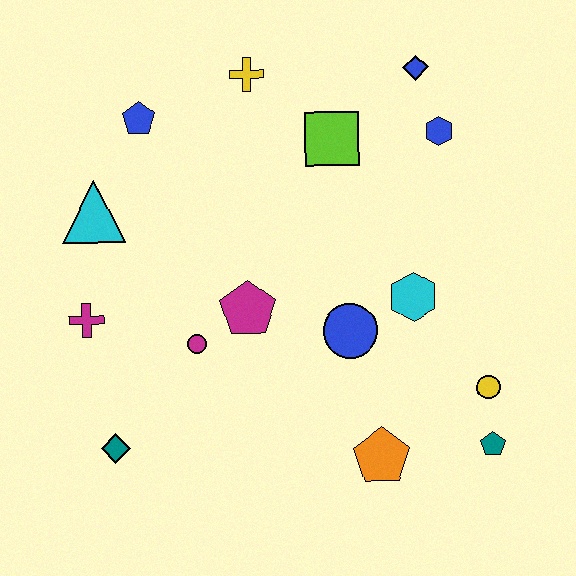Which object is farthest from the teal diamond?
The blue diamond is farthest from the teal diamond.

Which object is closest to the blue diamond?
The blue hexagon is closest to the blue diamond.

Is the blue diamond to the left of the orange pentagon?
No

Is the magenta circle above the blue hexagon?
No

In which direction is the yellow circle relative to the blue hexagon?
The yellow circle is below the blue hexagon.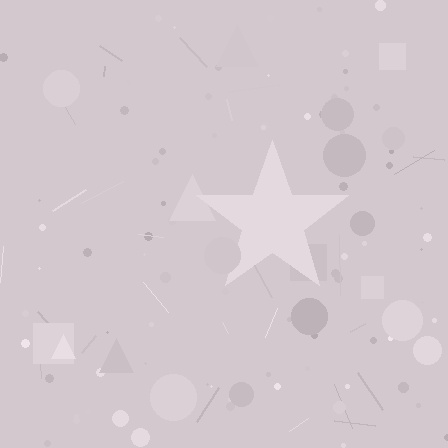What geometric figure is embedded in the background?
A star is embedded in the background.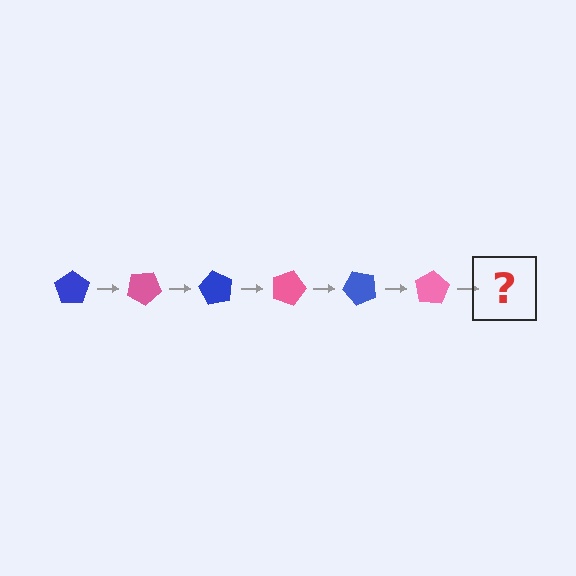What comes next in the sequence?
The next element should be a blue pentagon, rotated 180 degrees from the start.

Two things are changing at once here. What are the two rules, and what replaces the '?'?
The two rules are that it rotates 30 degrees each step and the color cycles through blue and pink. The '?' should be a blue pentagon, rotated 180 degrees from the start.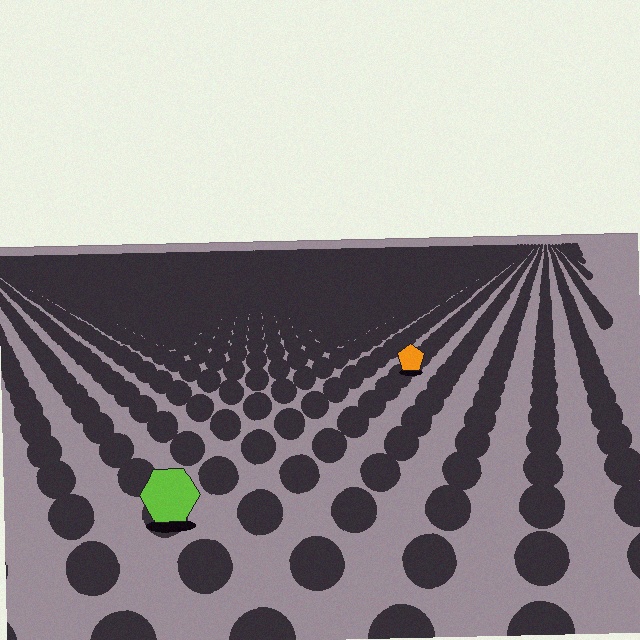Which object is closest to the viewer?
The lime hexagon is closest. The texture marks near it are larger and more spread out.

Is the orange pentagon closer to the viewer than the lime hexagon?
No. The lime hexagon is closer — you can tell from the texture gradient: the ground texture is coarser near it.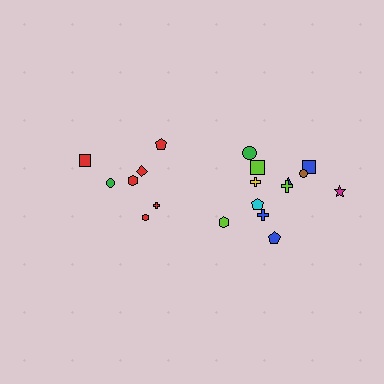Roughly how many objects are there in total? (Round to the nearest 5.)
Roughly 20 objects in total.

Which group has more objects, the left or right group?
The right group.